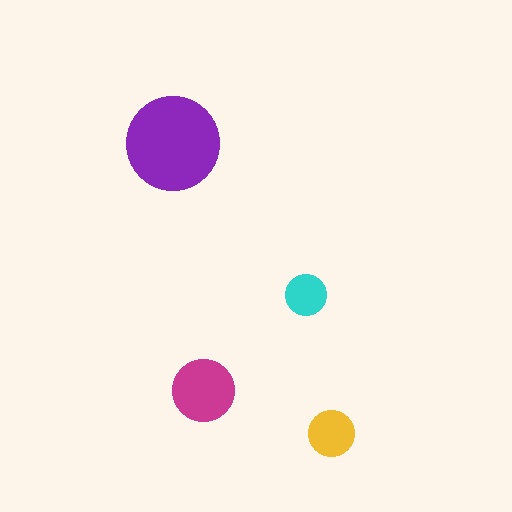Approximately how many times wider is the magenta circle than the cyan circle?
About 1.5 times wider.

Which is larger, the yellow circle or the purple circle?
The purple one.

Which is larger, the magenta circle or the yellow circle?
The magenta one.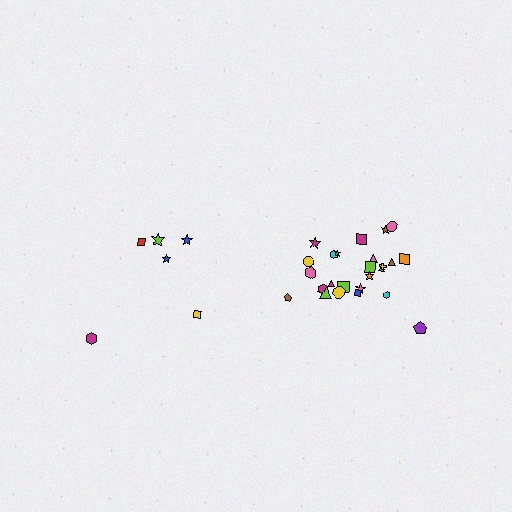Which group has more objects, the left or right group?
The right group.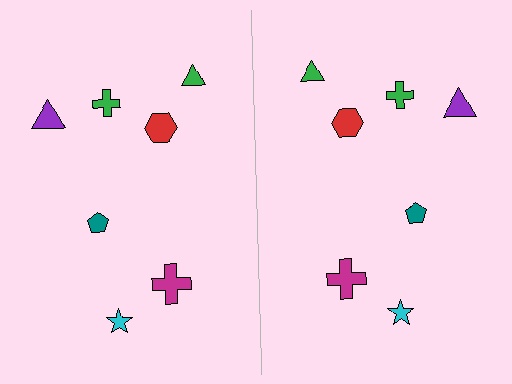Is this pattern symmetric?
Yes, this pattern has bilateral (reflection) symmetry.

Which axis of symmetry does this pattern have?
The pattern has a vertical axis of symmetry running through the center of the image.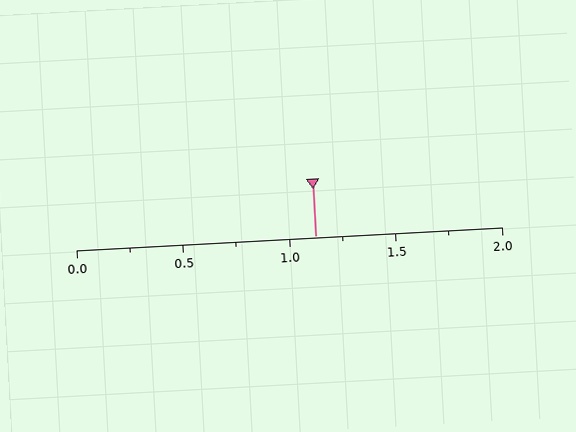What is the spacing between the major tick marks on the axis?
The major ticks are spaced 0.5 apart.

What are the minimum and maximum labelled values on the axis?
The axis runs from 0.0 to 2.0.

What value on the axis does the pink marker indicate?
The marker indicates approximately 1.12.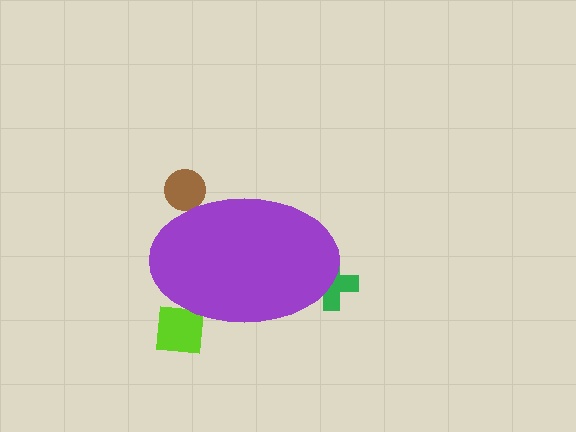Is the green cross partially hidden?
Yes, the green cross is partially hidden behind the purple ellipse.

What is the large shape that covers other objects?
A purple ellipse.